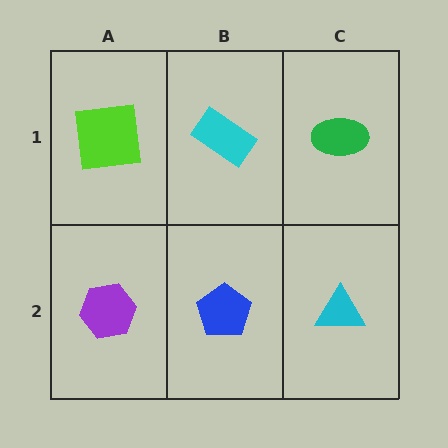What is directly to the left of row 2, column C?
A blue pentagon.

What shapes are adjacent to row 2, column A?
A lime square (row 1, column A), a blue pentagon (row 2, column B).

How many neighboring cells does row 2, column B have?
3.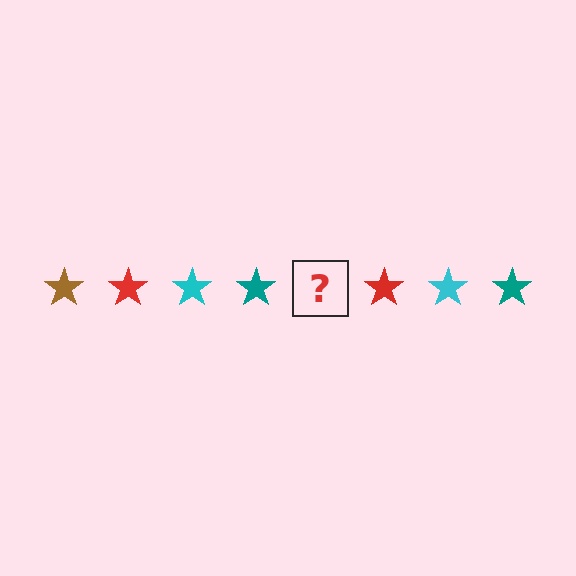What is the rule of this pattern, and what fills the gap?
The rule is that the pattern cycles through brown, red, cyan, teal stars. The gap should be filled with a brown star.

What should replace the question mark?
The question mark should be replaced with a brown star.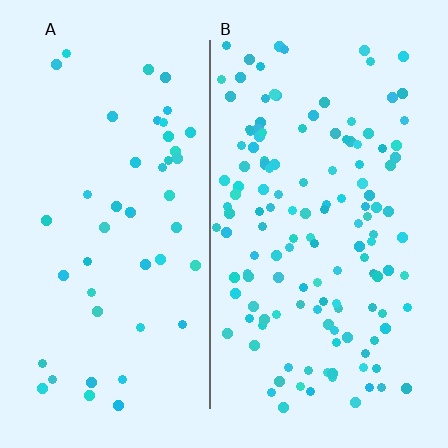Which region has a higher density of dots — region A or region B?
B (the right).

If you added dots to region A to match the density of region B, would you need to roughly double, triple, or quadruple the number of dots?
Approximately triple.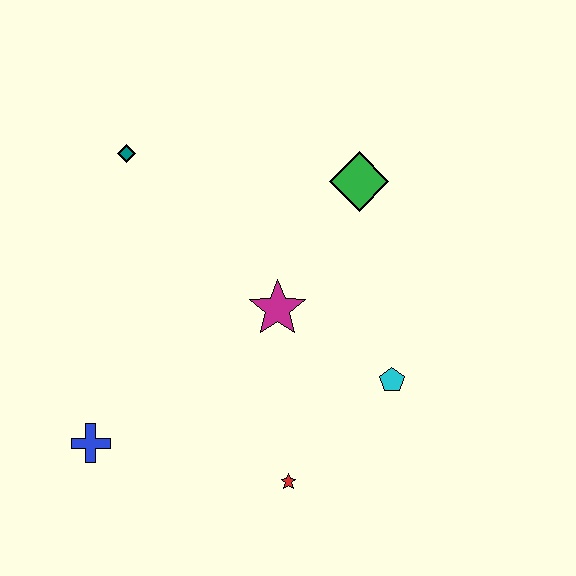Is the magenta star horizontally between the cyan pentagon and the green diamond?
No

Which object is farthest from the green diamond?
The blue cross is farthest from the green diamond.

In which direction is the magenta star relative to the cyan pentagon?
The magenta star is to the left of the cyan pentagon.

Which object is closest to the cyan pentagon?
The magenta star is closest to the cyan pentagon.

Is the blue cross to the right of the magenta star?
No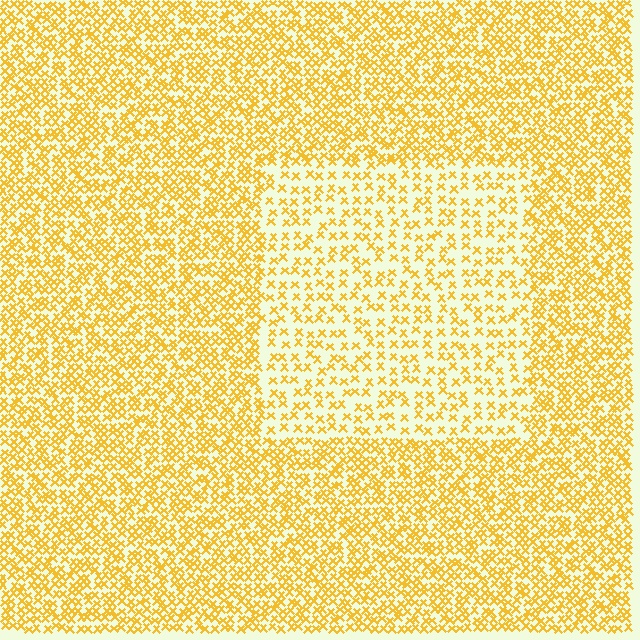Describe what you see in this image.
The image contains small yellow elements arranged at two different densities. A rectangle-shaped region is visible where the elements are less densely packed than the surrounding area.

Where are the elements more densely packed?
The elements are more densely packed outside the rectangle boundary.